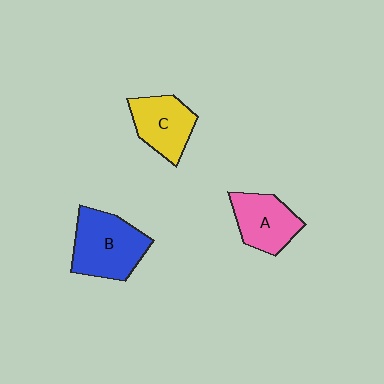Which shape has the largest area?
Shape B (blue).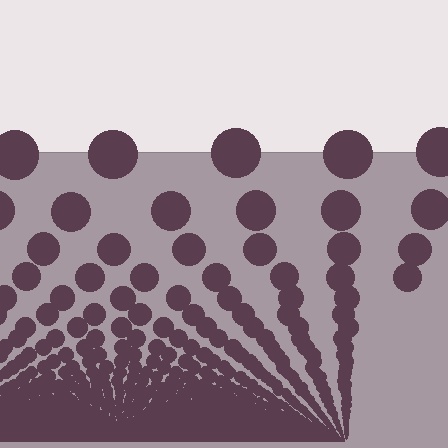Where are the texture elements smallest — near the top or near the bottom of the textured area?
Near the bottom.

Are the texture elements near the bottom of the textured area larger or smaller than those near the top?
Smaller. The gradient is inverted — elements near the bottom are smaller and denser.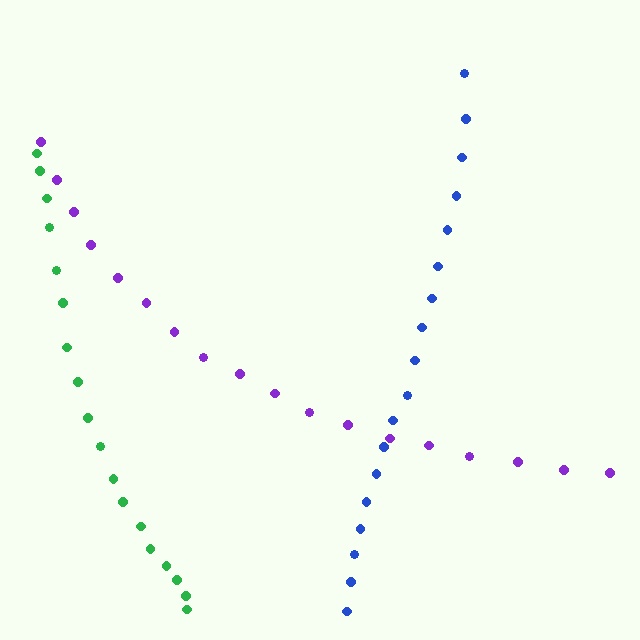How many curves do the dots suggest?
There are 3 distinct paths.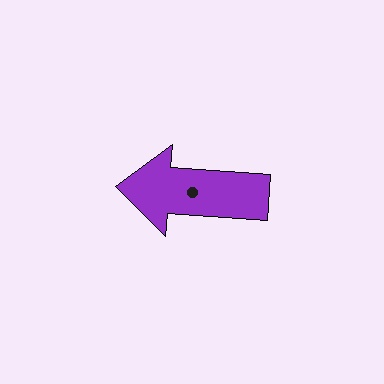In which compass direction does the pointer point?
West.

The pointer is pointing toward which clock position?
Roughly 9 o'clock.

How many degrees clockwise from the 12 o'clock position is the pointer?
Approximately 274 degrees.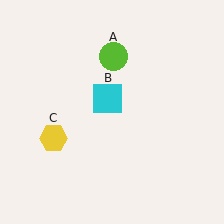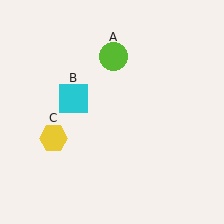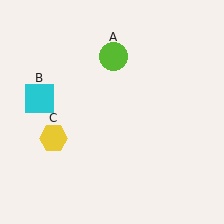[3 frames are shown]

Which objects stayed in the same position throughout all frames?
Lime circle (object A) and yellow hexagon (object C) remained stationary.